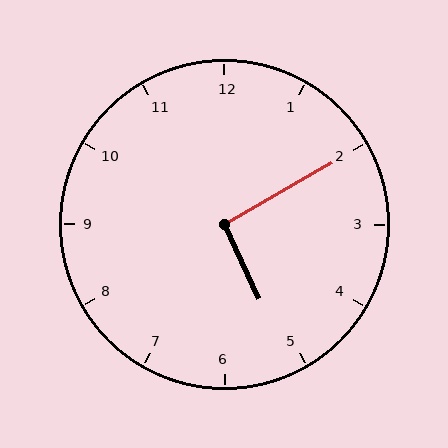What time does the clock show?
5:10.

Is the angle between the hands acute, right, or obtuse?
It is right.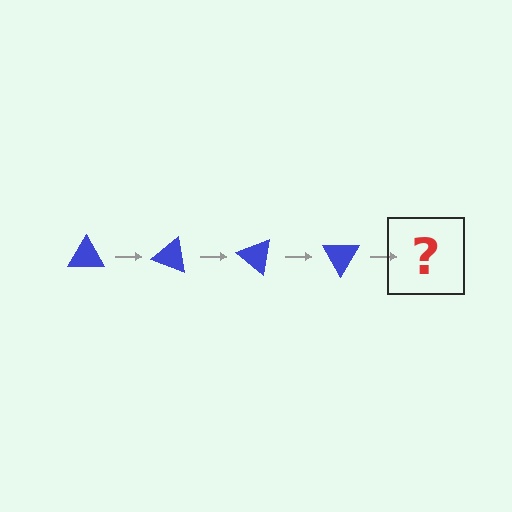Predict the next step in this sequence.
The next step is a blue triangle rotated 80 degrees.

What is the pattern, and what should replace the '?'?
The pattern is that the triangle rotates 20 degrees each step. The '?' should be a blue triangle rotated 80 degrees.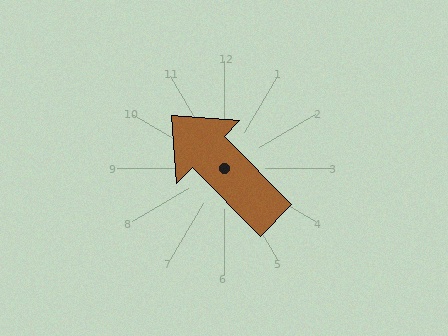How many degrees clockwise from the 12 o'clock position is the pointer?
Approximately 315 degrees.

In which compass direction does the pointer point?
Northwest.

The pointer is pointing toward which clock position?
Roughly 11 o'clock.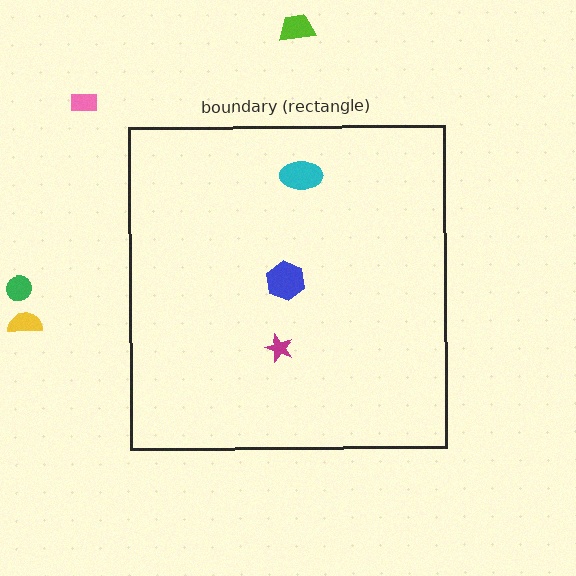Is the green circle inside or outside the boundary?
Outside.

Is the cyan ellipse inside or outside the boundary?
Inside.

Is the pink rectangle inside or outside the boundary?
Outside.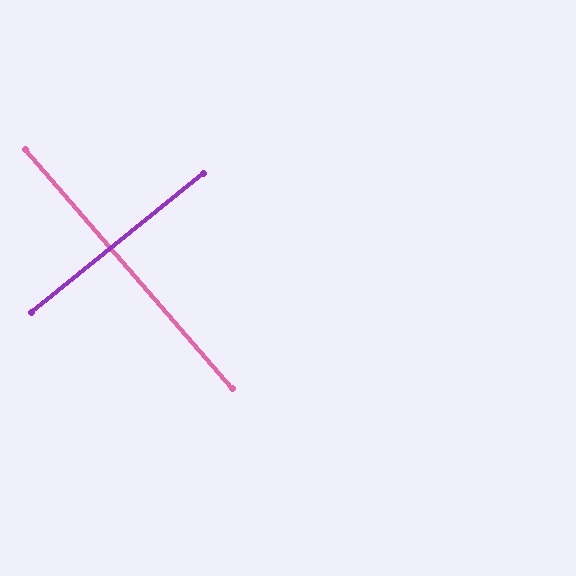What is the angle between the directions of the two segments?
Approximately 88 degrees.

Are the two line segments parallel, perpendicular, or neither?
Perpendicular — they meet at approximately 88°.